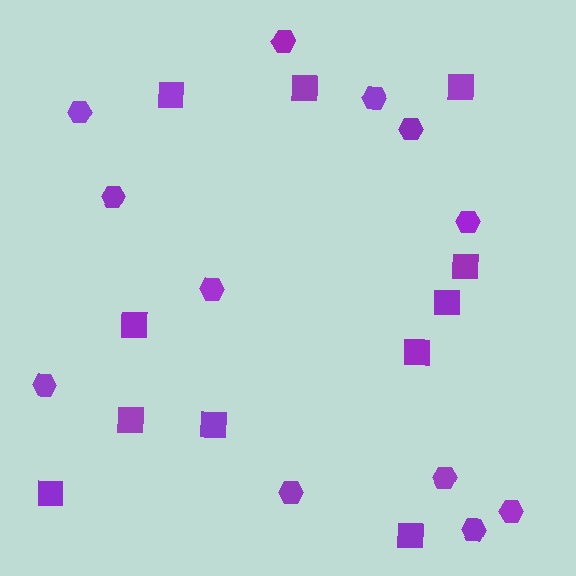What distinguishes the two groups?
There are 2 groups: one group of squares (11) and one group of hexagons (12).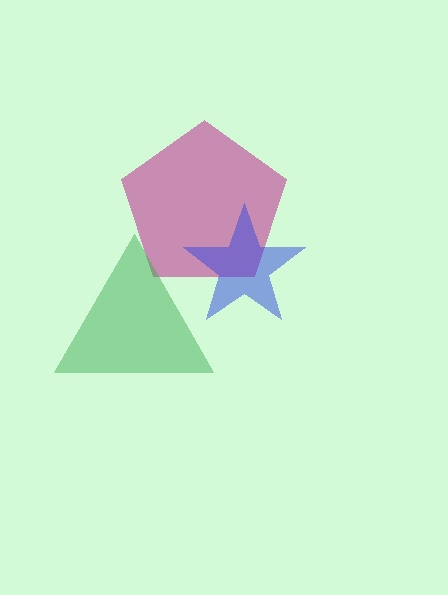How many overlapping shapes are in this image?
There are 3 overlapping shapes in the image.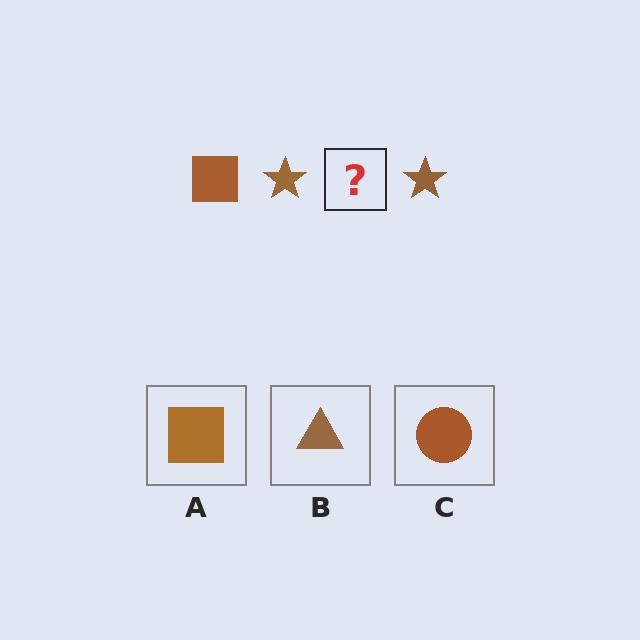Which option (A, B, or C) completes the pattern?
A.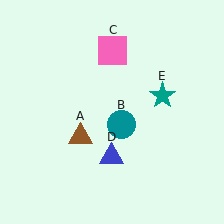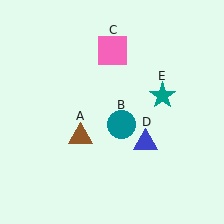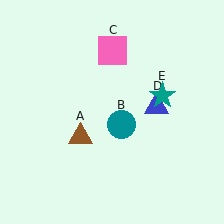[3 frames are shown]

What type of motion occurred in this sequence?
The blue triangle (object D) rotated counterclockwise around the center of the scene.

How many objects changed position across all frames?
1 object changed position: blue triangle (object D).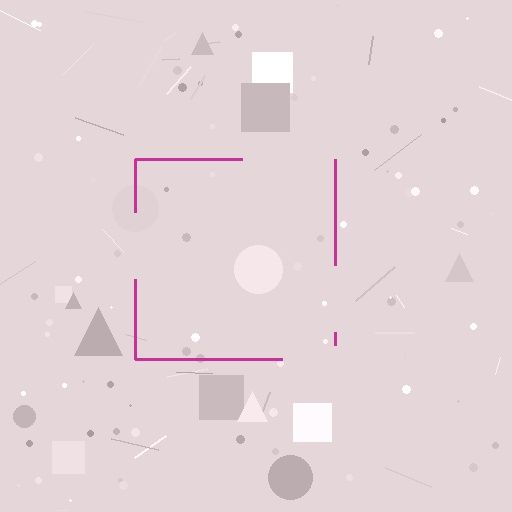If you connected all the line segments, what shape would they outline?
They would outline a square.